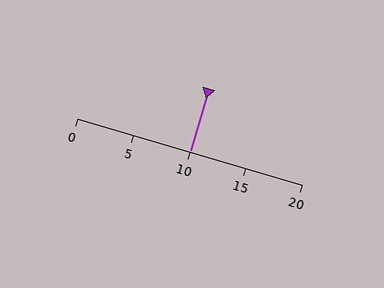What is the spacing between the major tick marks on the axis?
The major ticks are spaced 5 apart.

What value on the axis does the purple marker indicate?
The marker indicates approximately 10.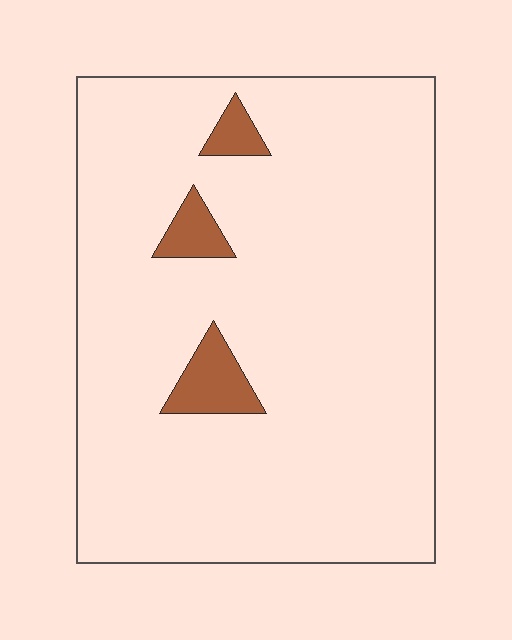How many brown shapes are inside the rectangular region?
3.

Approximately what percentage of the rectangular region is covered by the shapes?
Approximately 5%.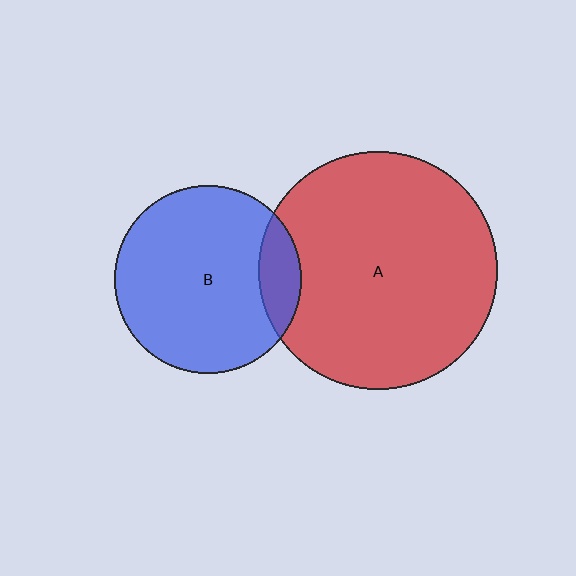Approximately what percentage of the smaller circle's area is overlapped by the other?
Approximately 15%.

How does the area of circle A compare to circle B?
Approximately 1.6 times.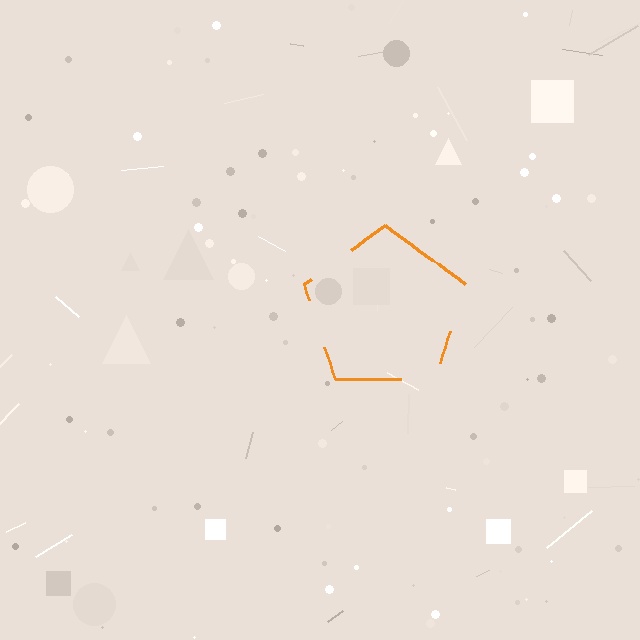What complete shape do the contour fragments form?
The contour fragments form a pentagon.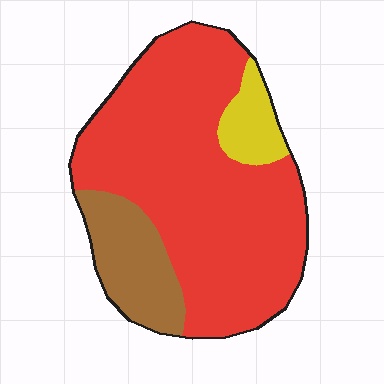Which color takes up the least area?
Yellow, at roughly 10%.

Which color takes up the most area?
Red, at roughly 75%.